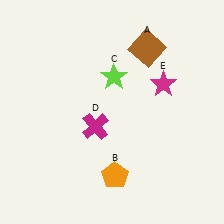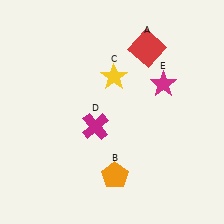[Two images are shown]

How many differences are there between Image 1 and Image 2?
There are 2 differences between the two images.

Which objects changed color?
A changed from brown to red. C changed from lime to yellow.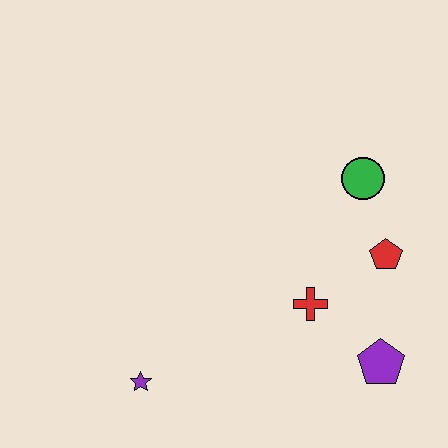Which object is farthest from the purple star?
The green circle is farthest from the purple star.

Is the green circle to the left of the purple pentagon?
Yes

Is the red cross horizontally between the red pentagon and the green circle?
No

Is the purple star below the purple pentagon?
Yes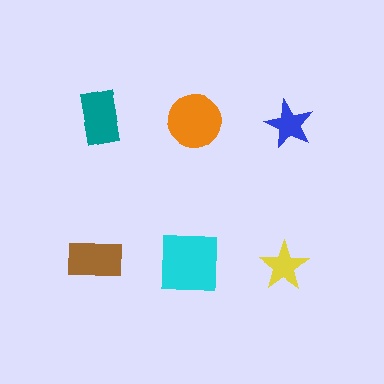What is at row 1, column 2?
An orange circle.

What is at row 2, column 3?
A yellow star.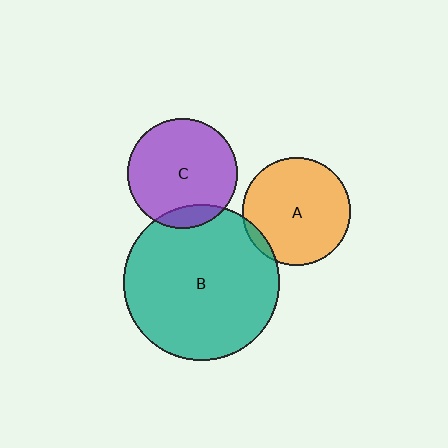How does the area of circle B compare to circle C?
Approximately 2.0 times.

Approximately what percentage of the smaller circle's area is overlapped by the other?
Approximately 10%.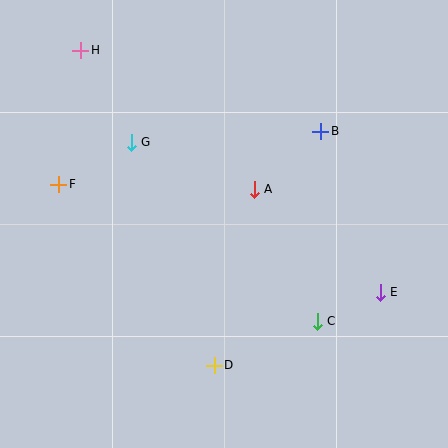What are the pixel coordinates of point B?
Point B is at (321, 131).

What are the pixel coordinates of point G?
Point G is at (131, 142).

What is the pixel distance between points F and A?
The distance between F and A is 196 pixels.